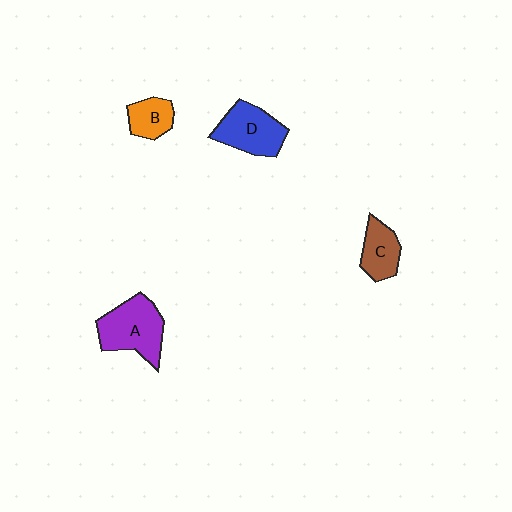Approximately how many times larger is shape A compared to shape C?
Approximately 1.7 times.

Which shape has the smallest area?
Shape B (orange).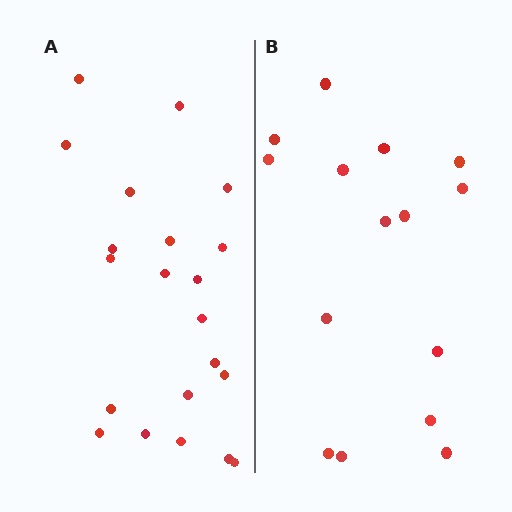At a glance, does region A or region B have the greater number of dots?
Region A (the left region) has more dots.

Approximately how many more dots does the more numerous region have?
Region A has about 6 more dots than region B.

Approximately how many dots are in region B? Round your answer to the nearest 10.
About 20 dots. (The exact count is 15, which rounds to 20.)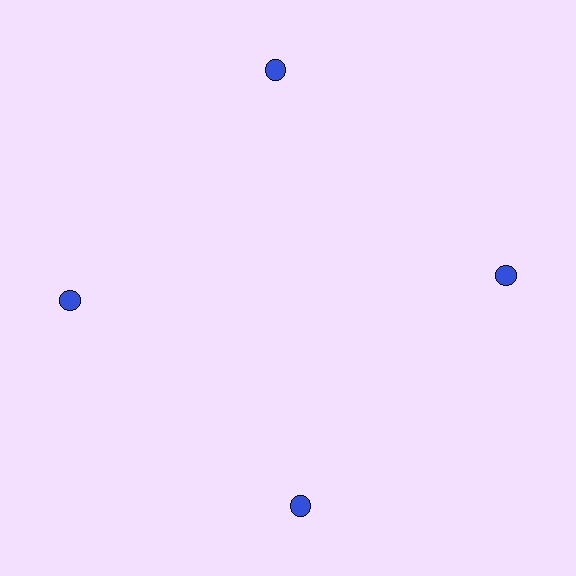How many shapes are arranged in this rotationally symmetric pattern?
There are 4 shapes, arranged in 4 groups of 1.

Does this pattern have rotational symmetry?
Yes, this pattern has 4-fold rotational symmetry. It looks the same after rotating 90 degrees around the center.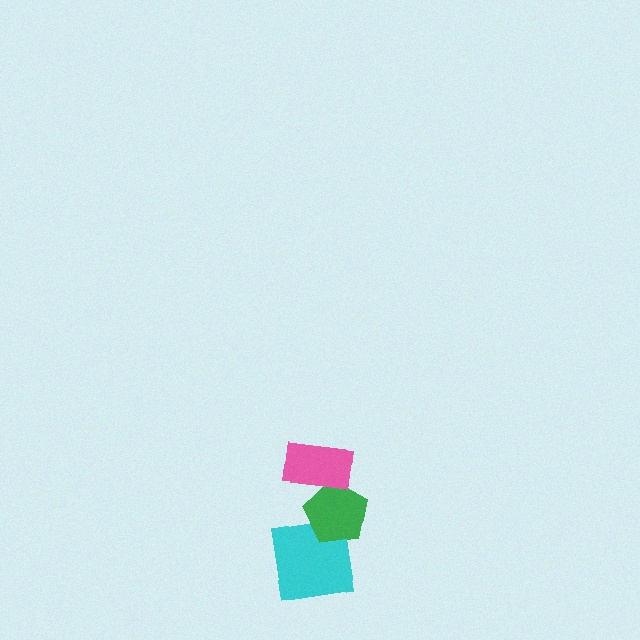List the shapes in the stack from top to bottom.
From top to bottom: the pink rectangle, the green pentagon, the cyan square.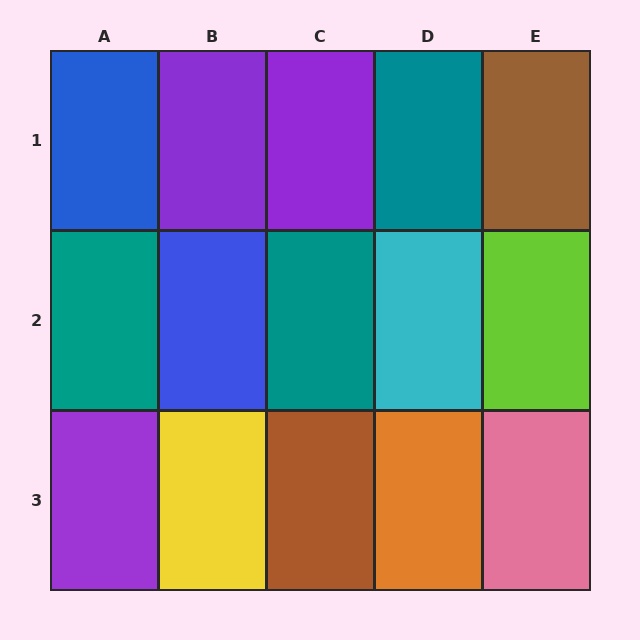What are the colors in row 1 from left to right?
Blue, purple, purple, teal, brown.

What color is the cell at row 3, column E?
Pink.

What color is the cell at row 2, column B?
Blue.